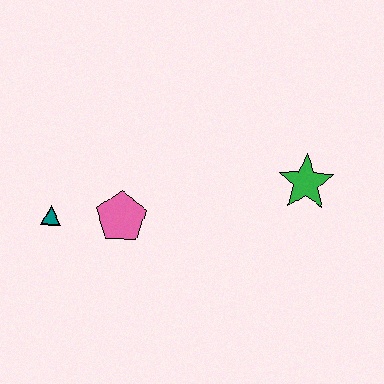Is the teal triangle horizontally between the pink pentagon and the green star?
No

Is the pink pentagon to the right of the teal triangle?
Yes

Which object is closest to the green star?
The pink pentagon is closest to the green star.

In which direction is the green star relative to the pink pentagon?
The green star is to the right of the pink pentagon.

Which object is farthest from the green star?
The teal triangle is farthest from the green star.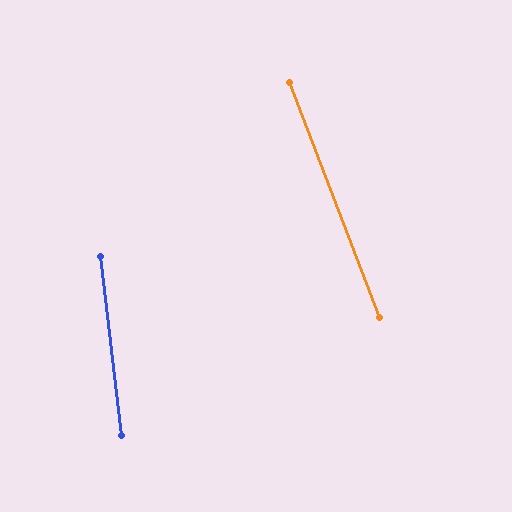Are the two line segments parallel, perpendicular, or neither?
Neither parallel nor perpendicular — they differ by about 14°.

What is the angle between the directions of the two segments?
Approximately 14 degrees.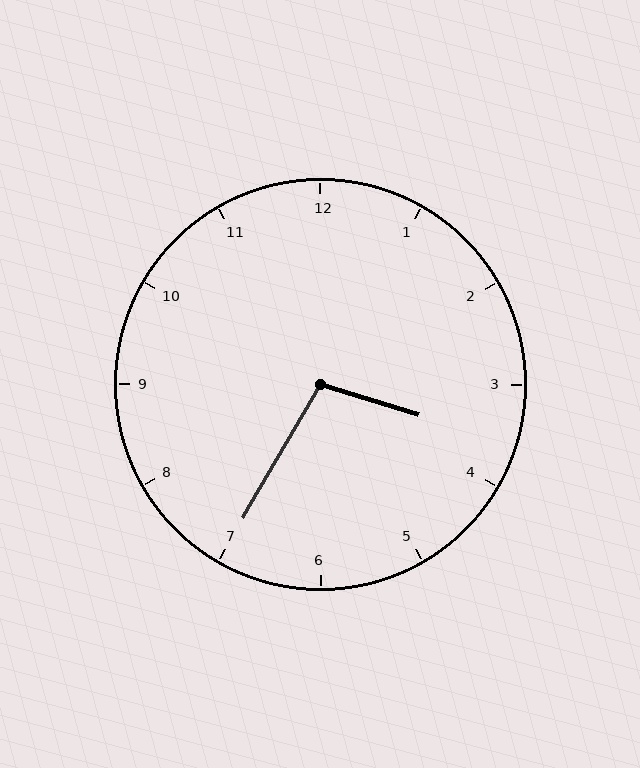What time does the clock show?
3:35.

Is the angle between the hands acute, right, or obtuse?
It is obtuse.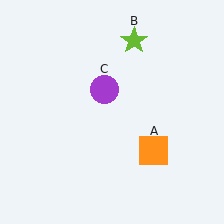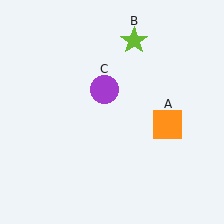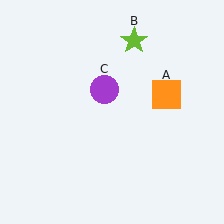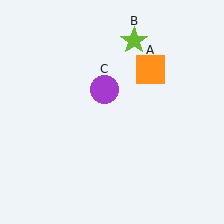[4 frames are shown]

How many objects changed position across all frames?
1 object changed position: orange square (object A).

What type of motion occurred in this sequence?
The orange square (object A) rotated counterclockwise around the center of the scene.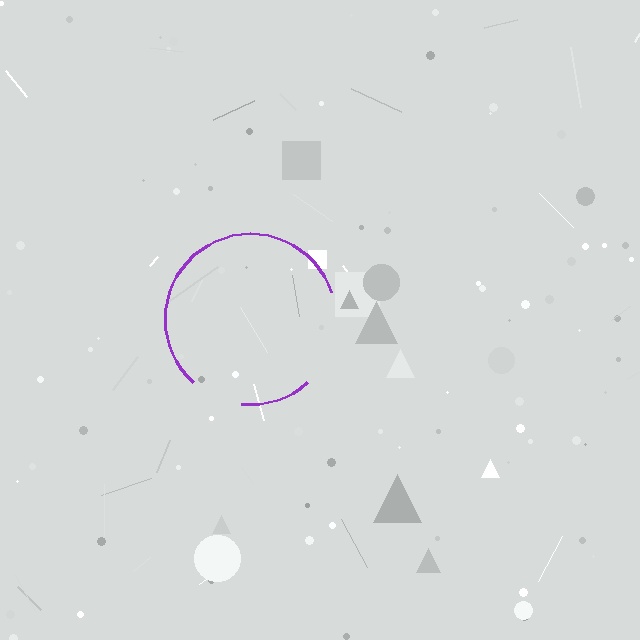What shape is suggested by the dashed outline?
The dashed outline suggests a circle.